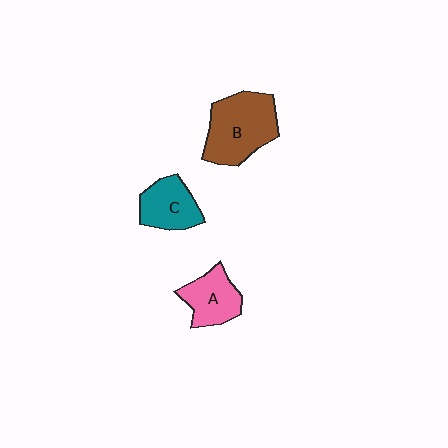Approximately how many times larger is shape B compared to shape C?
Approximately 1.6 times.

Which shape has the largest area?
Shape B (brown).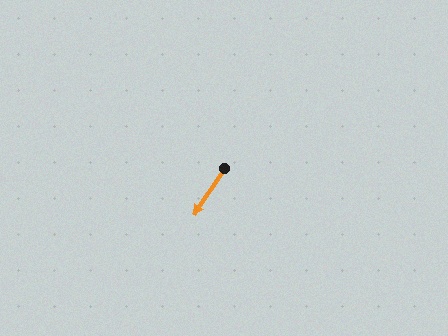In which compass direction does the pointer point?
Southwest.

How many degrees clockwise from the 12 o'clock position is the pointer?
Approximately 213 degrees.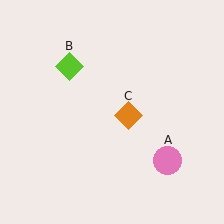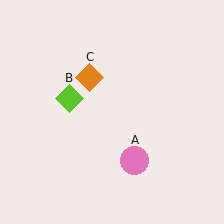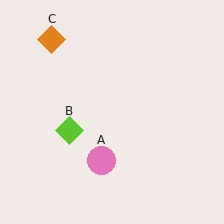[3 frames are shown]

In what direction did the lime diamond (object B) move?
The lime diamond (object B) moved down.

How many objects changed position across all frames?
3 objects changed position: pink circle (object A), lime diamond (object B), orange diamond (object C).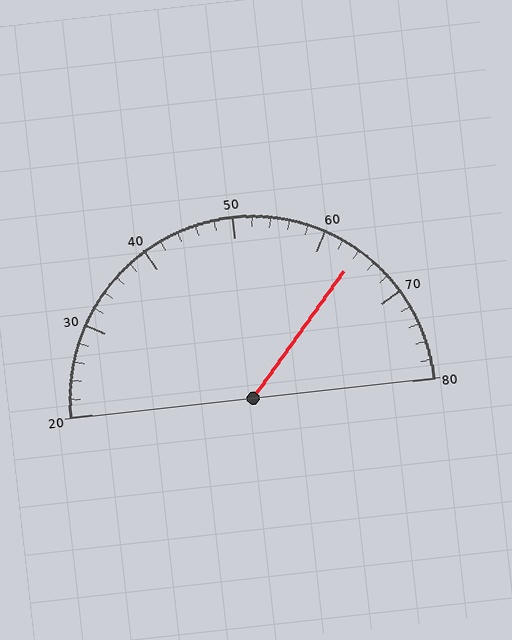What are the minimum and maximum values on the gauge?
The gauge ranges from 20 to 80.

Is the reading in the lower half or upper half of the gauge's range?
The reading is in the upper half of the range (20 to 80).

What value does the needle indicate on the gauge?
The needle indicates approximately 64.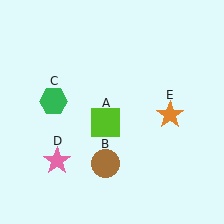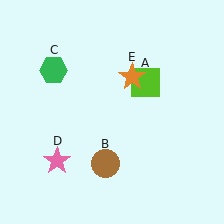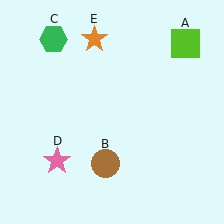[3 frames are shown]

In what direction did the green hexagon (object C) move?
The green hexagon (object C) moved up.